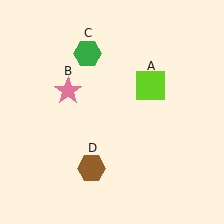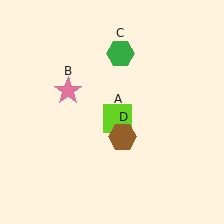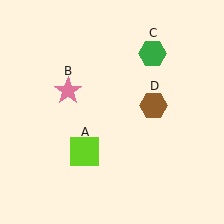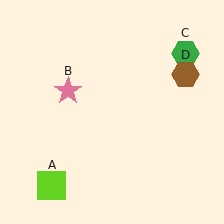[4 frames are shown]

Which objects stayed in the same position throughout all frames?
Pink star (object B) remained stationary.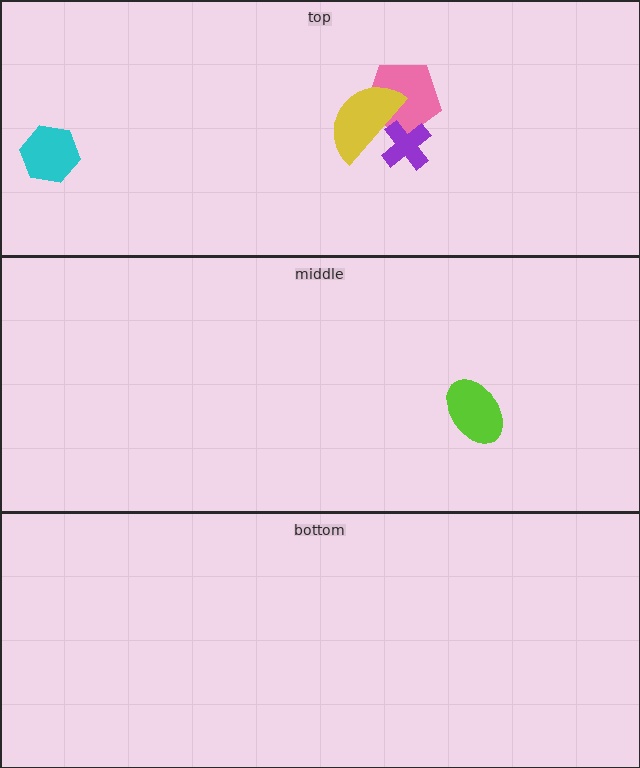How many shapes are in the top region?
4.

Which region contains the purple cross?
The top region.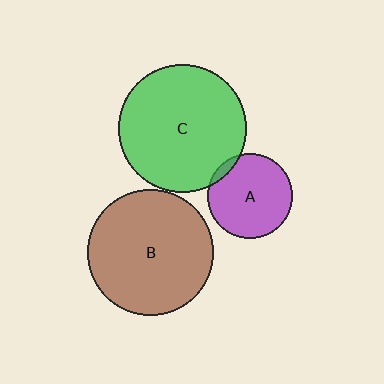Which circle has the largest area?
Circle C (green).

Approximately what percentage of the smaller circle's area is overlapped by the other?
Approximately 5%.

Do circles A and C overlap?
Yes.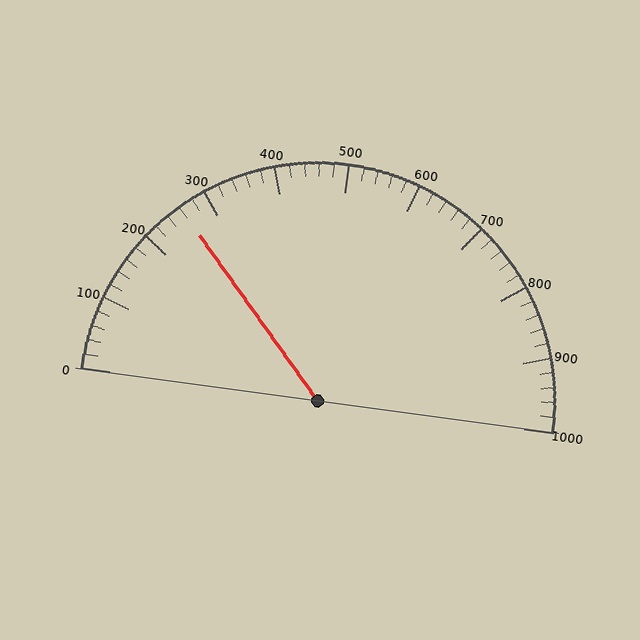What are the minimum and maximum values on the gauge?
The gauge ranges from 0 to 1000.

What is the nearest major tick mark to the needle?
The nearest major tick mark is 300.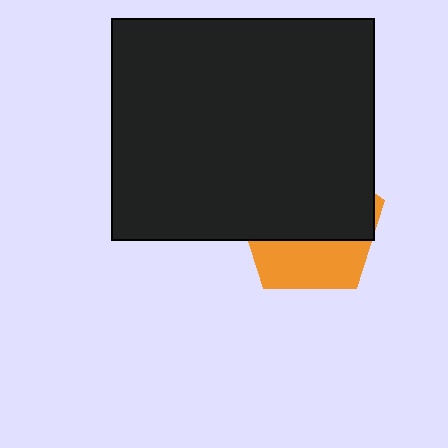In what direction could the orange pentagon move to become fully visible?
The orange pentagon could move down. That would shift it out from behind the black rectangle entirely.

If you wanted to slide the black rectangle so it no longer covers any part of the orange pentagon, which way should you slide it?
Slide it up — that is the most direct way to separate the two shapes.